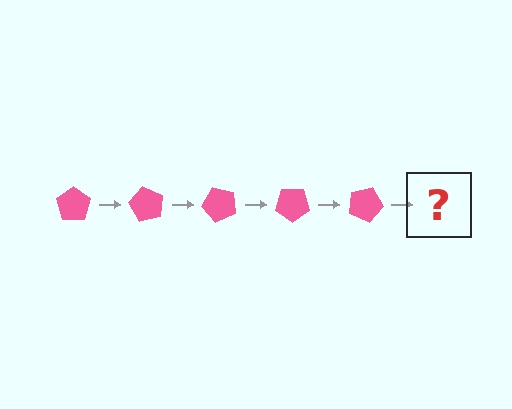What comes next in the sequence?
The next element should be a pink pentagon rotated 300 degrees.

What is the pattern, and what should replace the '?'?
The pattern is that the pentagon rotates 60 degrees each step. The '?' should be a pink pentagon rotated 300 degrees.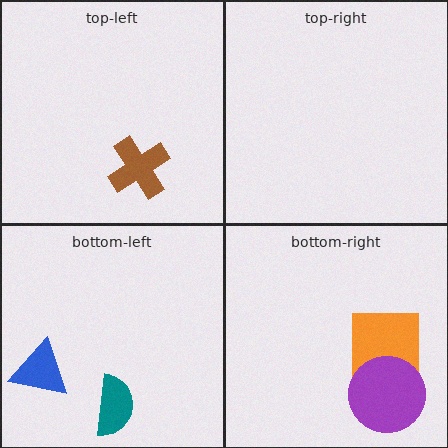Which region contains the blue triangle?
The bottom-left region.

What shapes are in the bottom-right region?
The orange square, the purple circle.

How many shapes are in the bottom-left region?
2.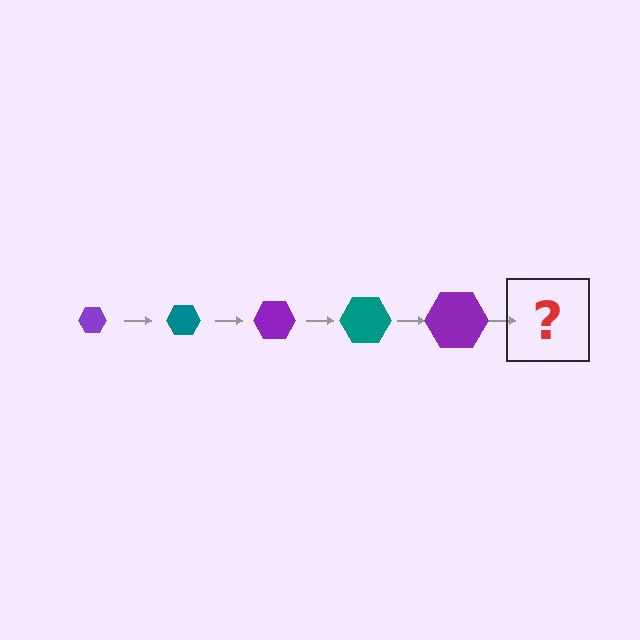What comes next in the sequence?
The next element should be a teal hexagon, larger than the previous one.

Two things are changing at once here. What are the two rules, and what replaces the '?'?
The two rules are that the hexagon grows larger each step and the color cycles through purple and teal. The '?' should be a teal hexagon, larger than the previous one.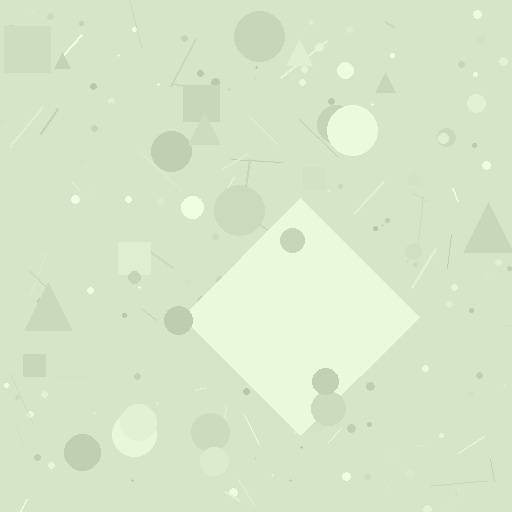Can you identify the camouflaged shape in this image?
The camouflaged shape is a diamond.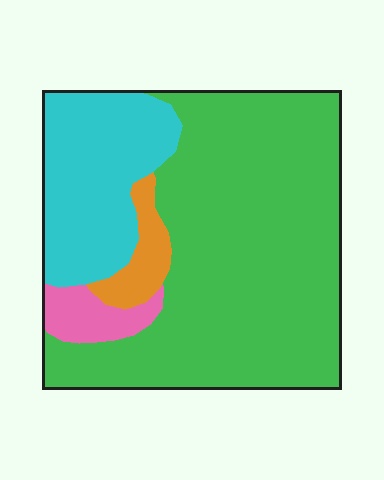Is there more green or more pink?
Green.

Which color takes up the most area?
Green, at roughly 65%.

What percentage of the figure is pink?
Pink covers around 5% of the figure.